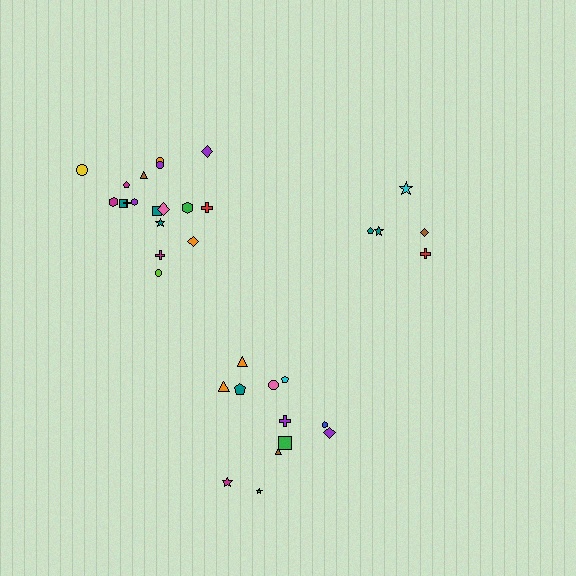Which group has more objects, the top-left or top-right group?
The top-left group.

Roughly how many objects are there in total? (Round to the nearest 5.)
Roughly 35 objects in total.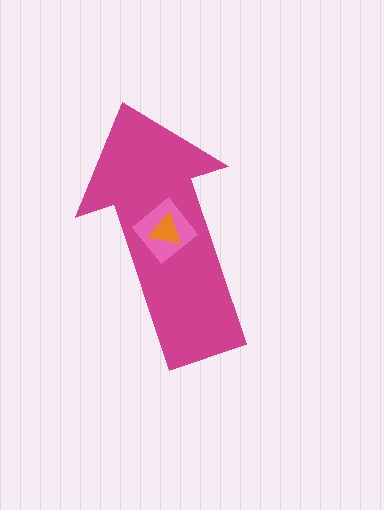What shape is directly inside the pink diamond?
The orange triangle.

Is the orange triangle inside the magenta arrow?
Yes.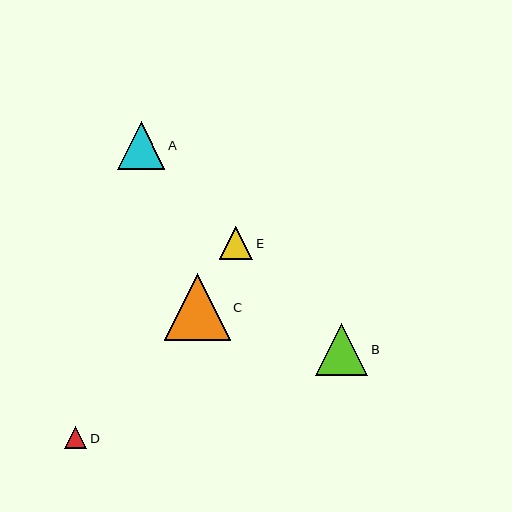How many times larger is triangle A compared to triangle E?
Triangle A is approximately 1.4 times the size of triangle E.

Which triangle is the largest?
Triangle C is the largest with a size of approximately 66 pixels.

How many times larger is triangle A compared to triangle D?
Triangle A is approximately 2.1 times the size of triangle D.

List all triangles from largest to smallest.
From largest to smallest: C, B, A, E, D.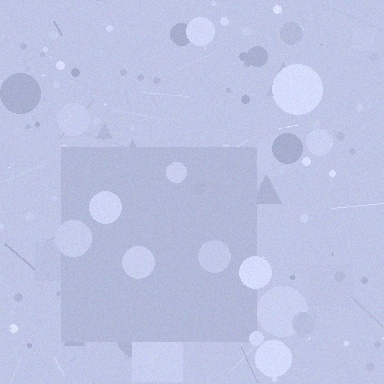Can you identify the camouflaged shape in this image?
The camouflaged shape is a square.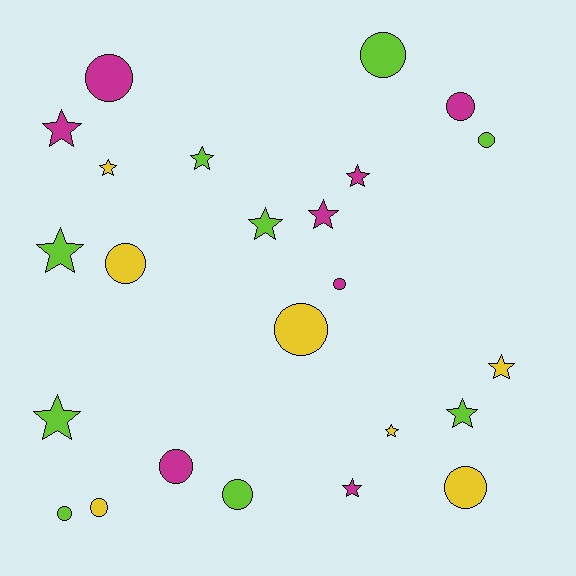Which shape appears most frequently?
Star, with 12 objects.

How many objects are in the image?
There are 24 objects.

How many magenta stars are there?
There are 4 magenta stars.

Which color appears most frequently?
Lime, with 9 objects.